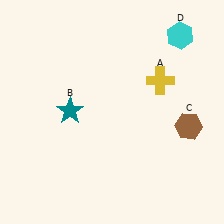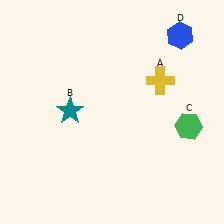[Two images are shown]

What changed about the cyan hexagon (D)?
In Image 1, D is cyan. In Image 2, it changed to blue.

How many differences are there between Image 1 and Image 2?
There are 2 differences between the two images.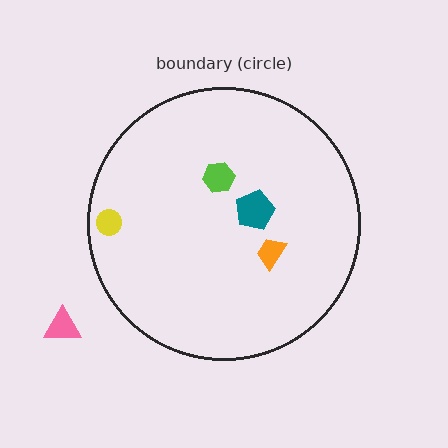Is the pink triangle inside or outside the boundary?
Outside.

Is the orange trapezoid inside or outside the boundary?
Inside.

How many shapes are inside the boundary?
4 inside, 1 outside.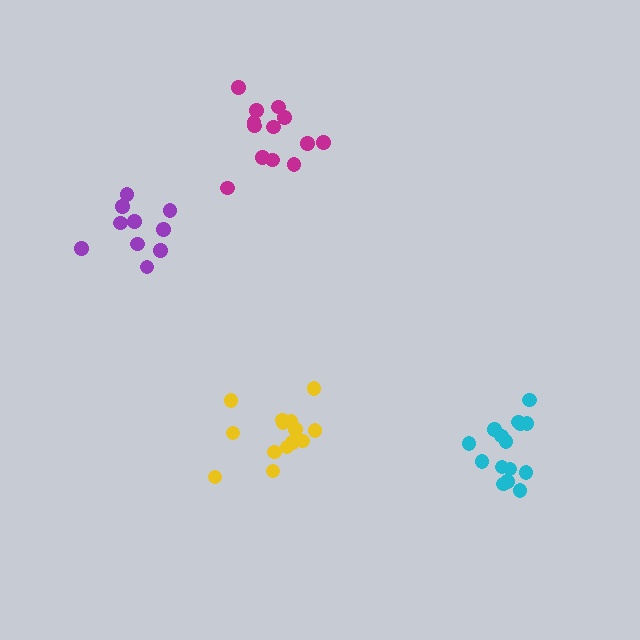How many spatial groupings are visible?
There are 4 spatial groupings.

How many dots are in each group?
Group 1: 13 dots, Group 2: 15 dots, Group 3: 14 dots, Group 4: 10 dots (52 total).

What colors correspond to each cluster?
The clusters are colored: magenta, cyan, yellow, purple.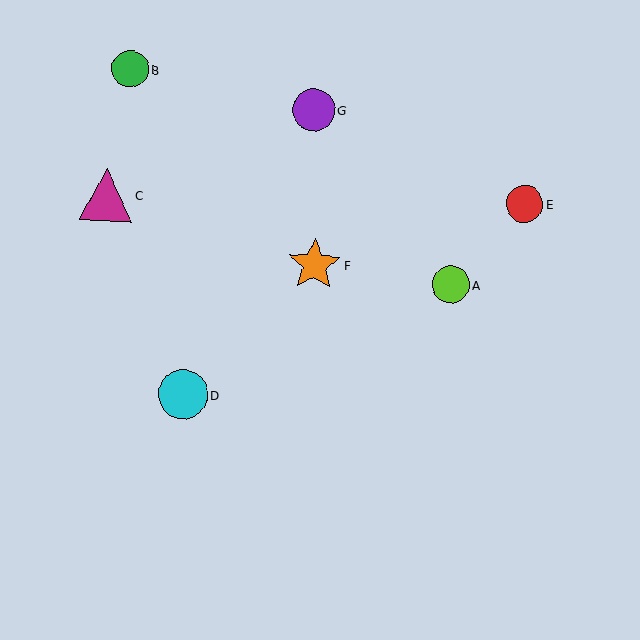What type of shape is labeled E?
Shape E is a red circle.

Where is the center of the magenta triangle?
The center of the magenta triangle is at (106, 195).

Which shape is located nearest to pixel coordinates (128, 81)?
The green circle (labeled B) at (130, 69) is nearest to that location.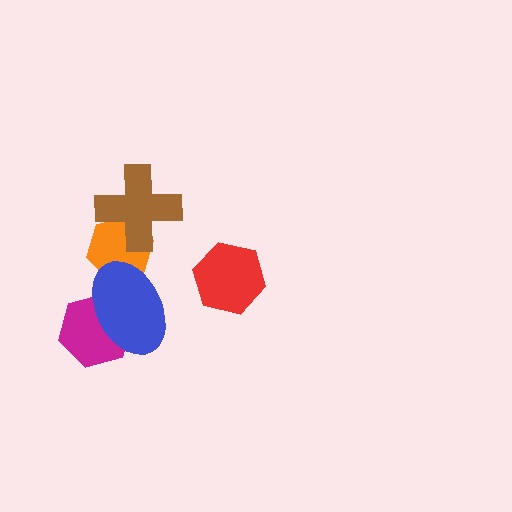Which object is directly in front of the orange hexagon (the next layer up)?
The brown cross is directly in front of the orange hexagon.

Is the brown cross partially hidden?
No, no other shape covers it.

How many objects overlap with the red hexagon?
0 objects overlap with the red hexagon.